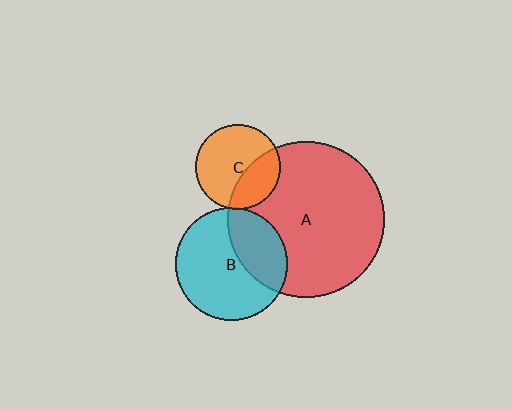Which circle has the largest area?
Circle A (red).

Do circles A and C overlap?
Yes.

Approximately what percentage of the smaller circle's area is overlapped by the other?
Approximately 35%.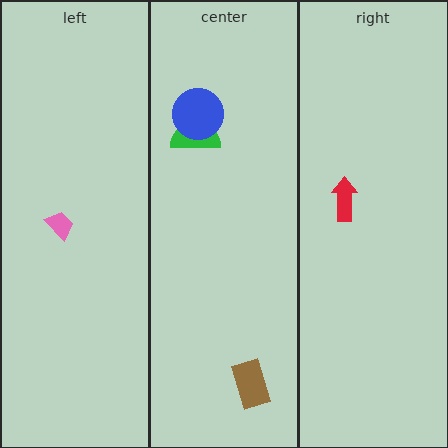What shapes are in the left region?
The pink trapezoid.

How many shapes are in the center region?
3.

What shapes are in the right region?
The red arrow.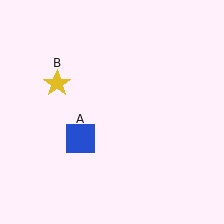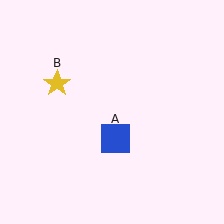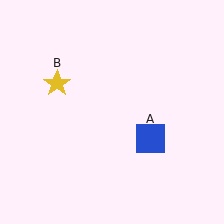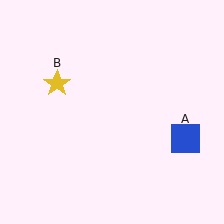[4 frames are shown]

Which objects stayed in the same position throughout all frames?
Yellow star (object B) remained stationary.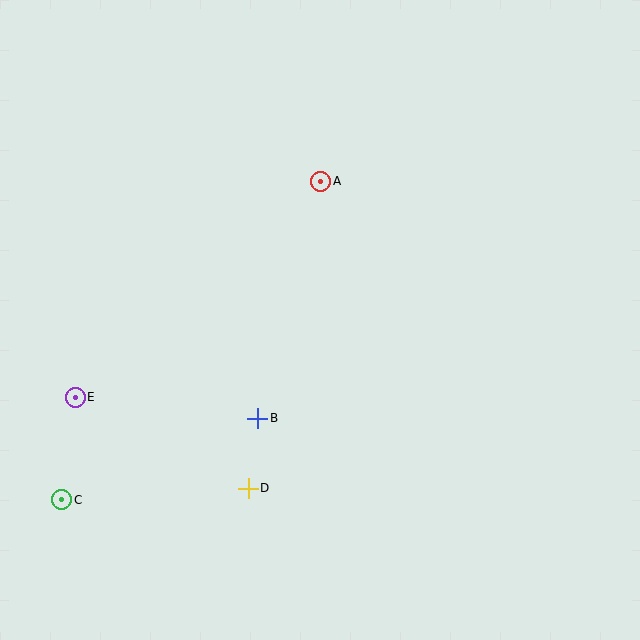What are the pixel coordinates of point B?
Point B is at (258, 418).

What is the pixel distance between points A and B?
The distance between A and B is 245 pixels.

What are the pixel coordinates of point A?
Point A is at (321, 181).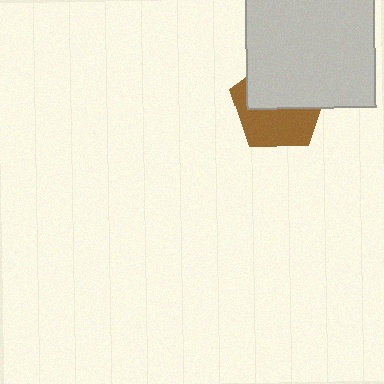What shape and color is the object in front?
The object in front is a light gray square.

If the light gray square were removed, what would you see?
You would see the complete brown pentagon.